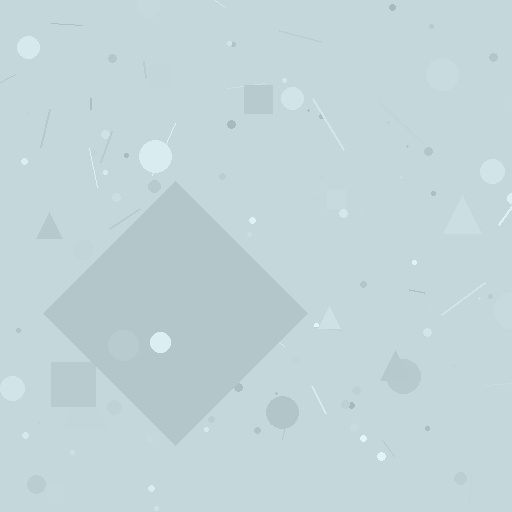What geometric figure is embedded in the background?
A diamond is embedded in the background.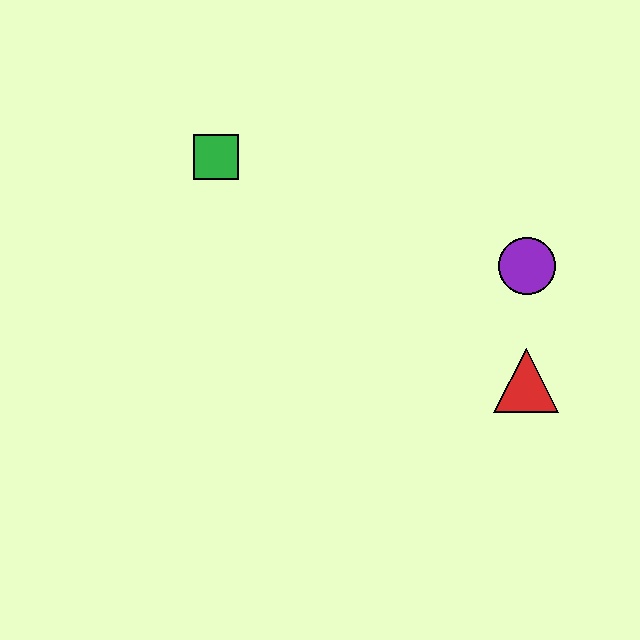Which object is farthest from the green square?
The red triangle is farthest from the green square.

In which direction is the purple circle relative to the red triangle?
The purple circle is above the red triangle.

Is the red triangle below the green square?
Yes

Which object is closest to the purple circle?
The red triangle is closest to the purple circle.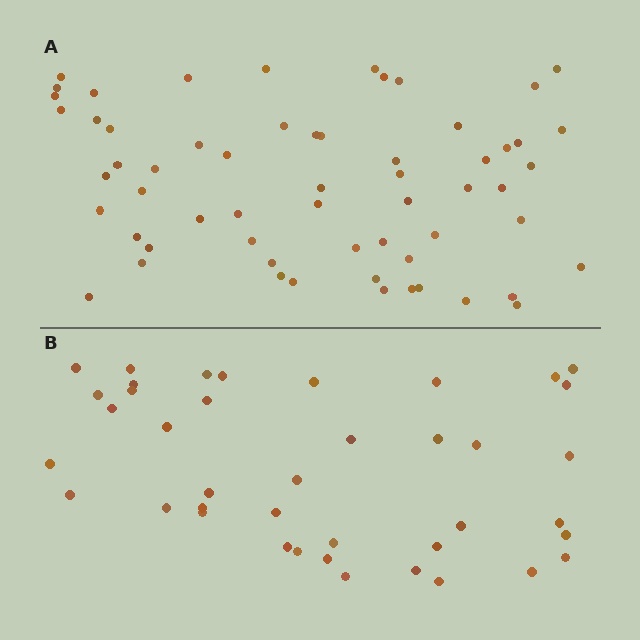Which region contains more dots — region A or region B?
Region A (the top region) has more dots.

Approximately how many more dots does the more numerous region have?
Region A has approximately 20 more dots than region B.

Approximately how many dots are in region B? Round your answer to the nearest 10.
About 40 dots.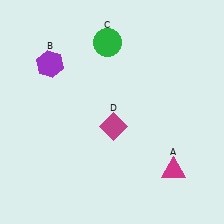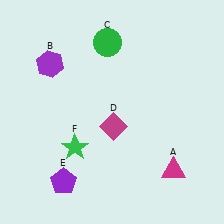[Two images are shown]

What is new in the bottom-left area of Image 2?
A green star (F) was added in the bottom-left area of Image 2.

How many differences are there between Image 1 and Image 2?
There are 2 differences between the two images.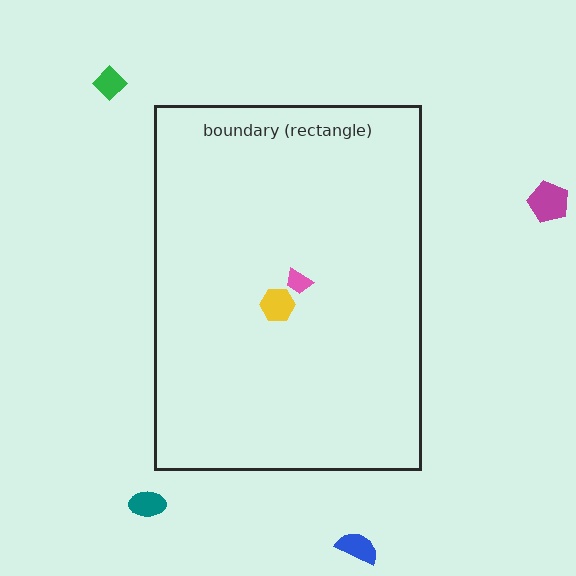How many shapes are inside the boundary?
2 inside, 4 outside.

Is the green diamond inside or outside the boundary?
Outside.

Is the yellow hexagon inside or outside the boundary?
Inside.